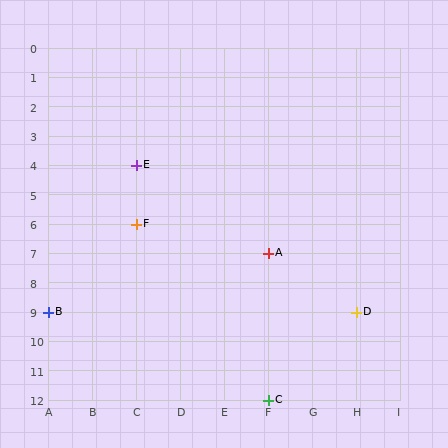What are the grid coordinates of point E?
Point E is at grid coordinates (C, 4).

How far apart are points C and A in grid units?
Points C and A are 5 rows apart.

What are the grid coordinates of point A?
Point A is at grid coordinates (F, 7).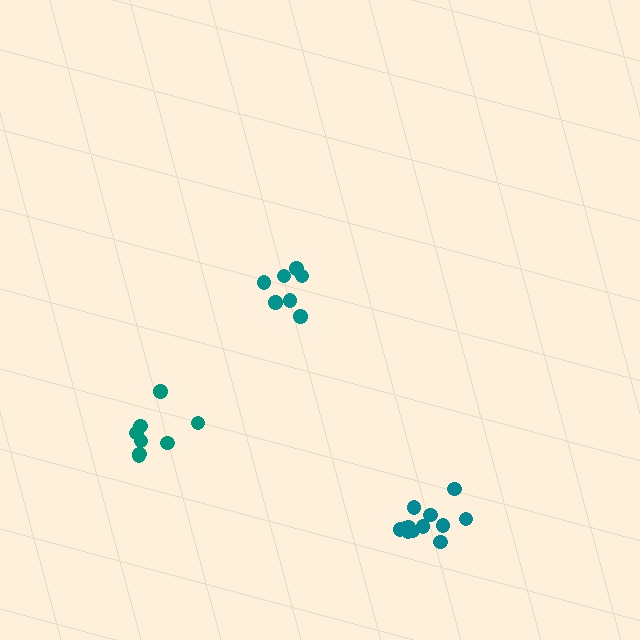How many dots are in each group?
Group 1: 7 dots, Group 2: 12 dots, Group 3: 8 dots (27 total).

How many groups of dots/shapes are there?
There are 3 groups.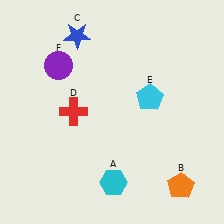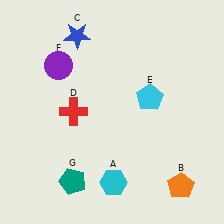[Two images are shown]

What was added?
A teal pentagon (G) was added in Image 2.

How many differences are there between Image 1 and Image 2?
There is 1 difference between the two images.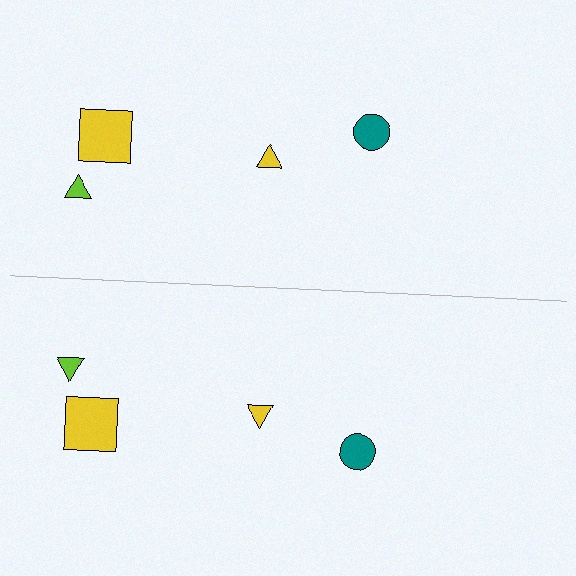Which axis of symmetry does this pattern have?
The pattern has a horizontal axis of symmetry running through the center of the image.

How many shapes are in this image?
There are 8 shapes in this image.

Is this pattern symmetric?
Yes, this pattern has bilateral (reflection) symmetry.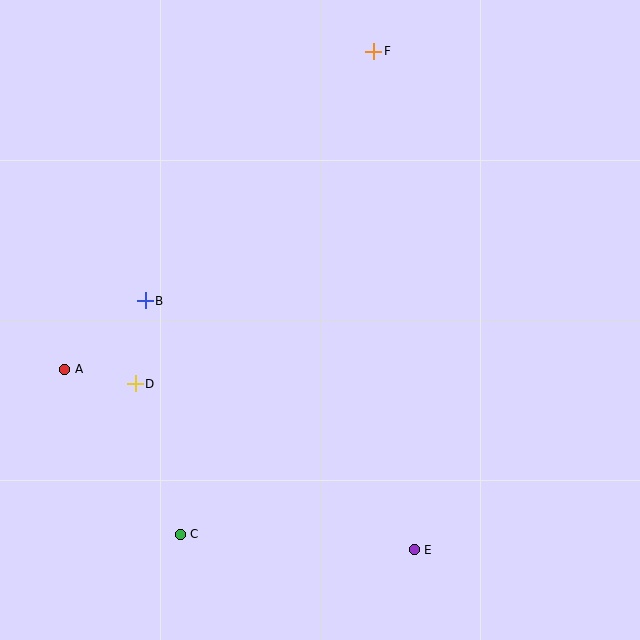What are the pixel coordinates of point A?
Point A is at (65, 369).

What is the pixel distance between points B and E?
The distance between B and E is 367 pixels.